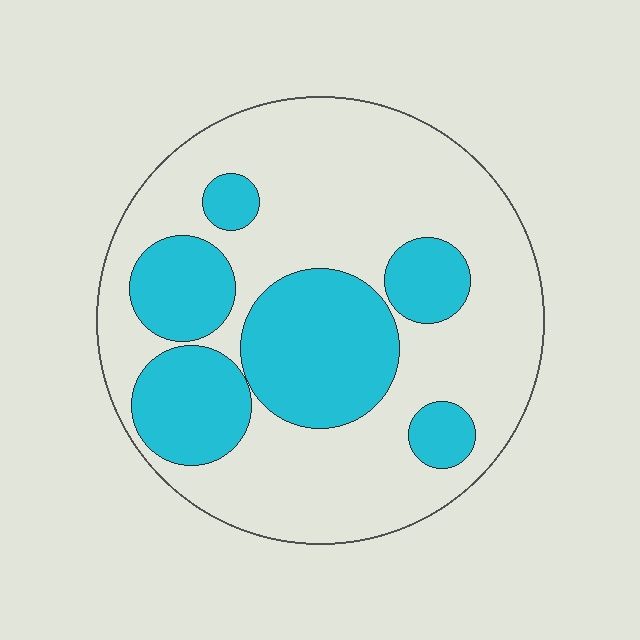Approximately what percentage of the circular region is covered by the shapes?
Approximately 35%.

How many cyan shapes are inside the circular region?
6.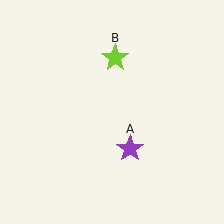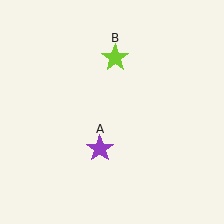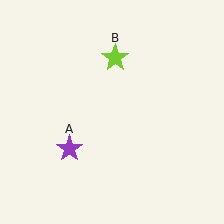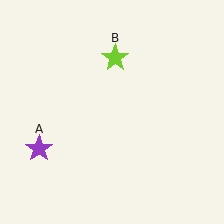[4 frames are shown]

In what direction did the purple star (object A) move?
The purple star (object A) moved left.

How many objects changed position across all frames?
1 object changed position: purple star (object A).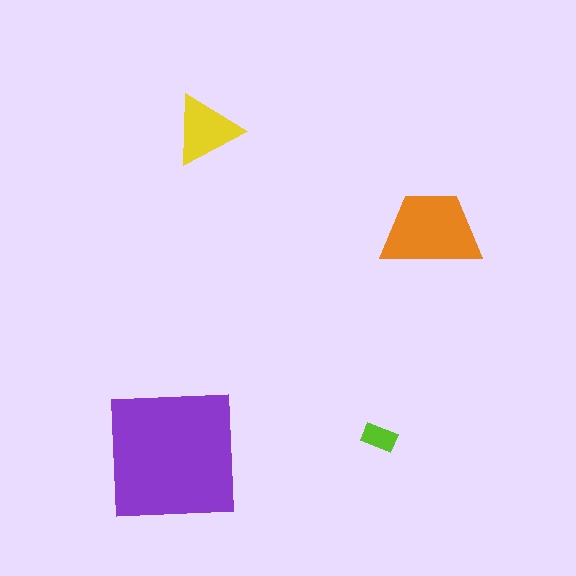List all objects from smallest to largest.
The lime rectangle, the yellow triangle, the orange trapezoid, the purple square.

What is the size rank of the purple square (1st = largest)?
1st.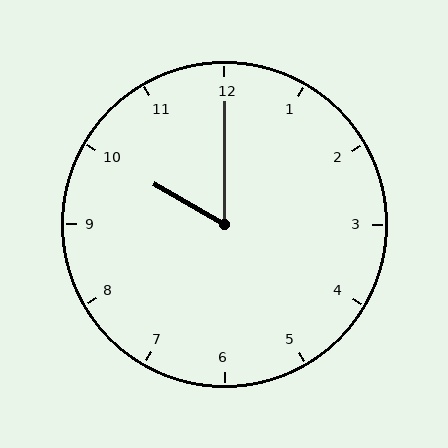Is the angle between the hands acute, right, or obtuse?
It is acute.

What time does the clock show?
10:00.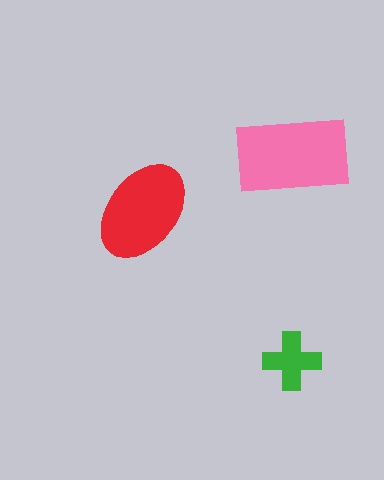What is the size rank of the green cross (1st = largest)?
3rd.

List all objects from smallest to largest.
The green cross, the red ellipse, the pink rectangle.